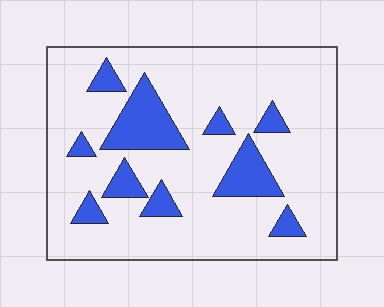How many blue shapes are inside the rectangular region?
10.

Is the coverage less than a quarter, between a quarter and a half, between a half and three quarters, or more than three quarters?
Less than a quarter.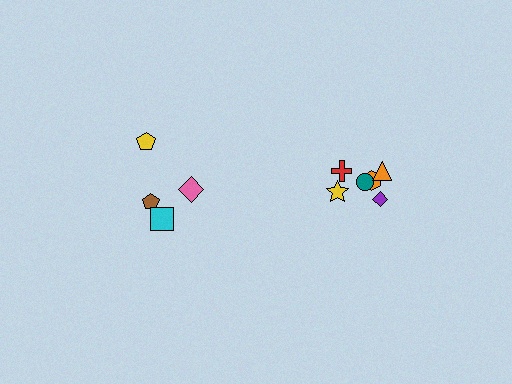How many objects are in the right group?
There are 6 objects.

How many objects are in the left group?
There are 4 objects.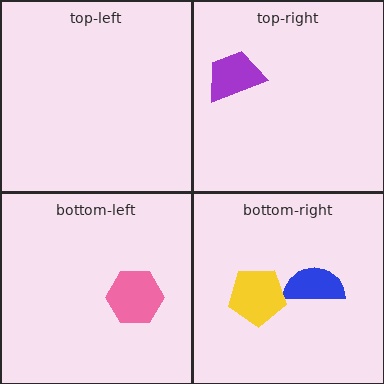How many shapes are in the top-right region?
1.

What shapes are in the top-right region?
The purple trapezoid.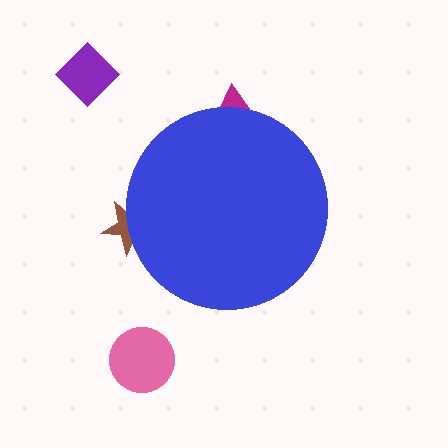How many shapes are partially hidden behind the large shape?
2 shapes are partially hidden.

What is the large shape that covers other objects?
A blue circle.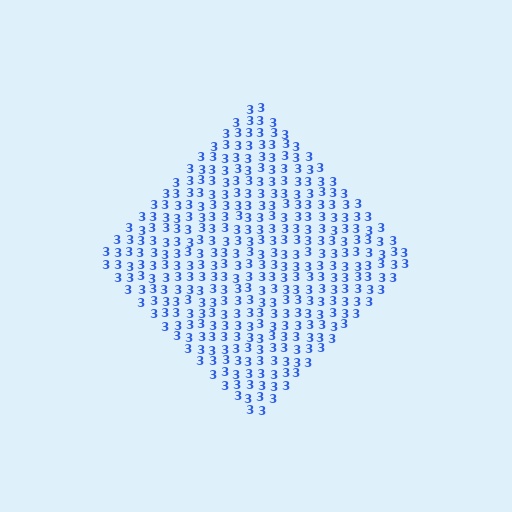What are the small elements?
The small elements are digit 3's.